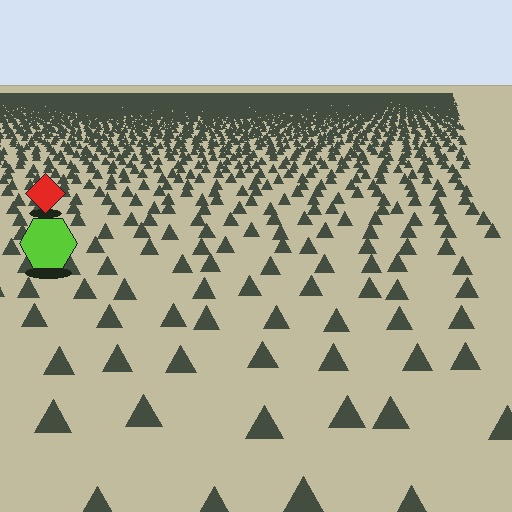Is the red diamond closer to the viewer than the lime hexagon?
No. The lime hexagon is closer — you can tell from the texture gradient: the ground texture is coarser near it.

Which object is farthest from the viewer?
The red diamond is farthest from the viewer. It appears smaller and the ground texture around it is denser.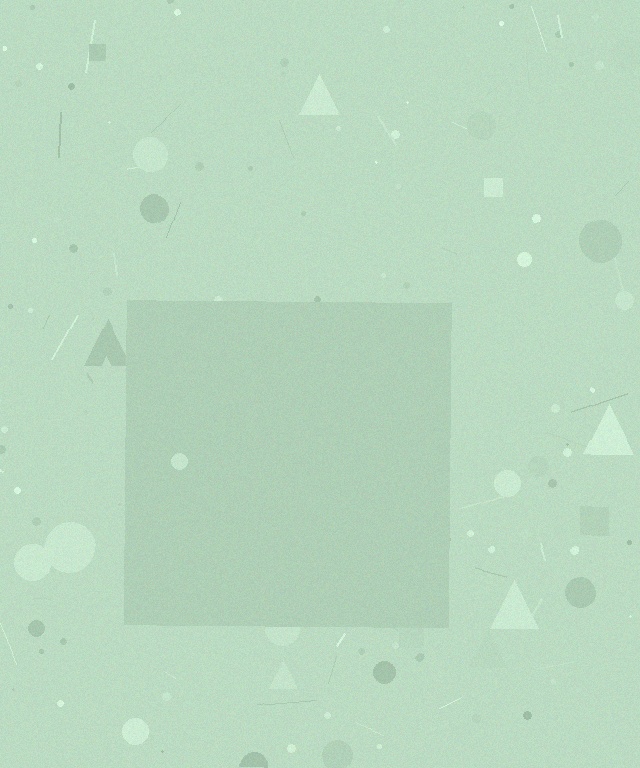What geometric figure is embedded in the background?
A square is embedded in the background.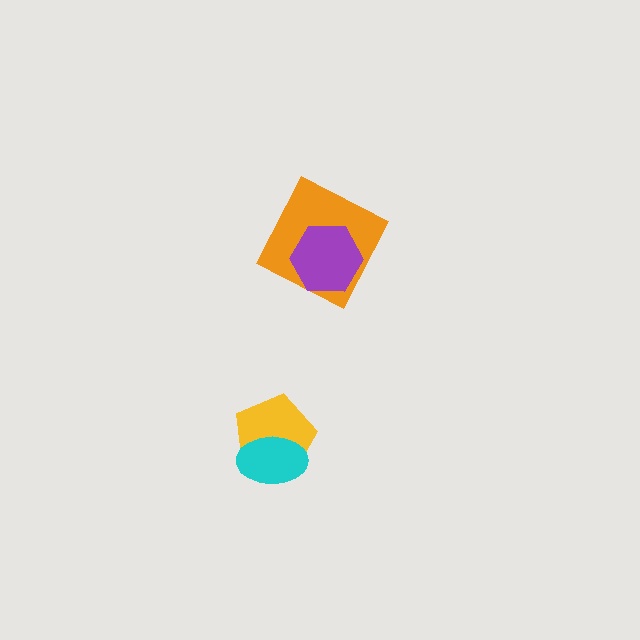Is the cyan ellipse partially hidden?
No, no other shape covers it.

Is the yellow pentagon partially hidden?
Yes, it is partially covered by another shape.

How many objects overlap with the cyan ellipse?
1 object overlaps with the cyan ellipse.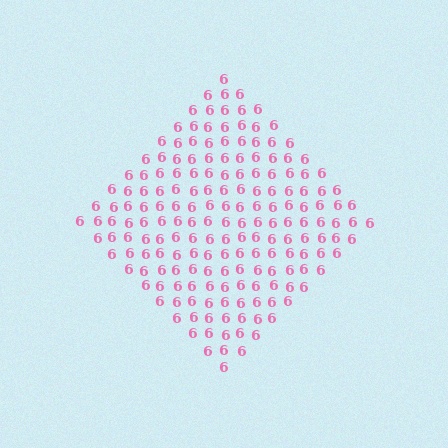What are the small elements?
The small elements are digit 6's.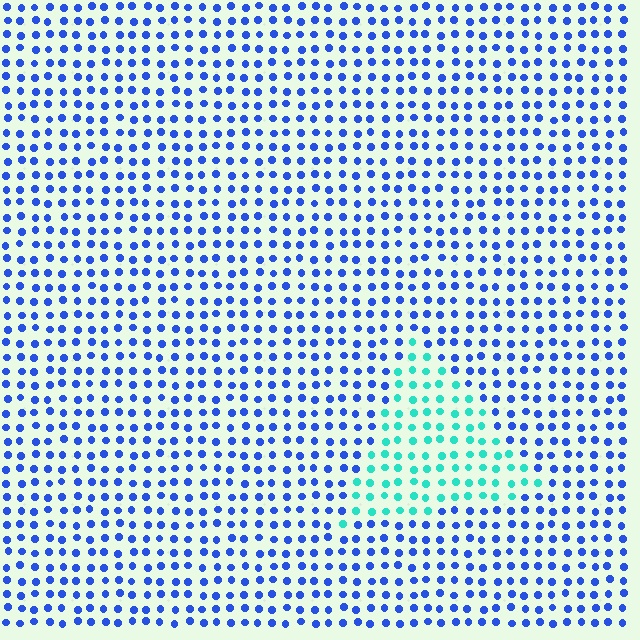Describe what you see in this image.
The image is filled with small blue elements in a uniform arrangement. A triangle-shaped region is visible where the elements are tinted to a slightly different hue, forming a subtle color boundary.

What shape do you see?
I see a triangle.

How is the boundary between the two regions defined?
The boundary is defined purely by a slight shift in hue (about 57 degrees). Spacing, size, and orientation are identical on both sides.